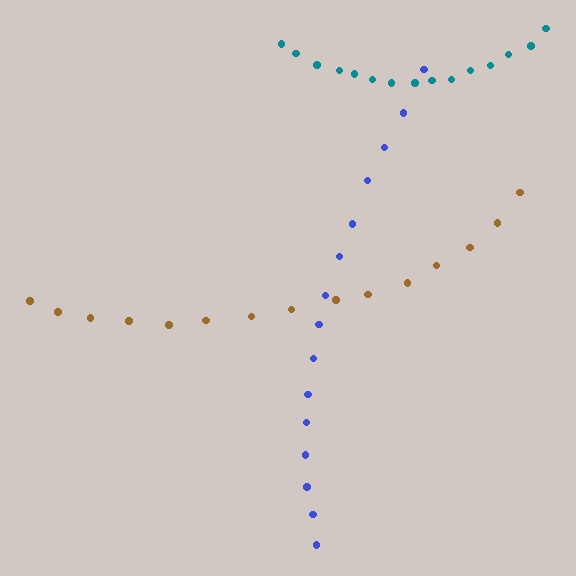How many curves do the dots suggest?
There are 3 distinct paths.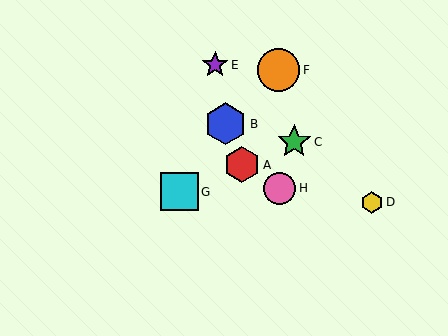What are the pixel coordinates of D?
Object D is at (372, 202).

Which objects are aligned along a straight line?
Objects A, C, G are aligned along a straight line.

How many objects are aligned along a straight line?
3 objects (A, C, G) are aligned along a straight line.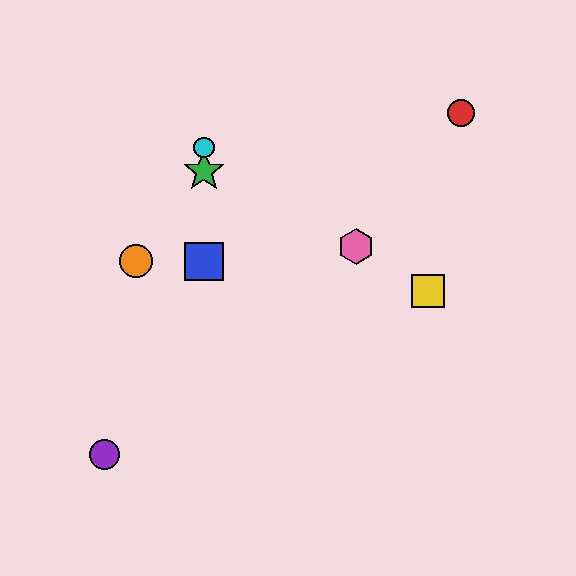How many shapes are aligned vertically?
3 shapes (the blue square, the green star, the cyan circle) are aligned vertically.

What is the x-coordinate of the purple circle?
The purple circle is at x≈104.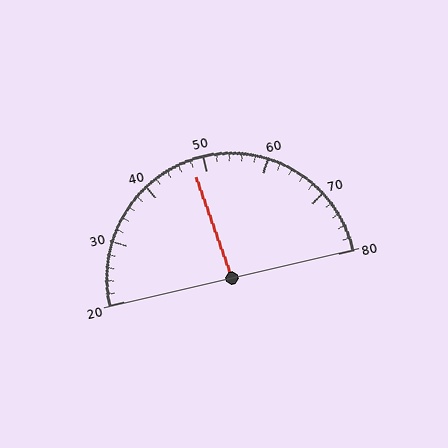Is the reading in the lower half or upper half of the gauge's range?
The reading is in the lower half of the range (20 to 80).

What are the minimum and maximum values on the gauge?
The gauge ranges from 20 to 80.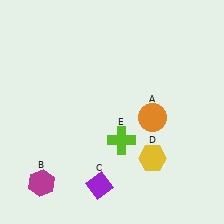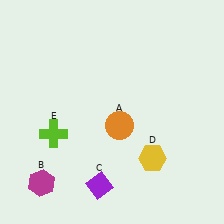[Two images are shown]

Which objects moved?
The objects that moved are: the orange circle (A), the lime cross (E).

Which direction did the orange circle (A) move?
The orange circle (A) moved left.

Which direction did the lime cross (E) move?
The lime cross (E) moved left.